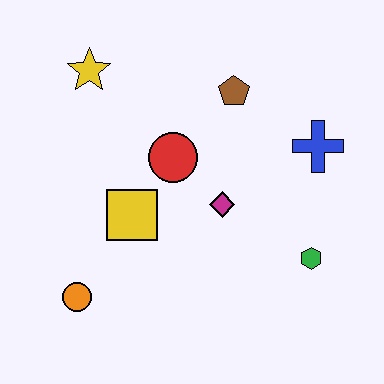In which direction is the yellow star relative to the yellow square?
The yellow star is above the yellow square.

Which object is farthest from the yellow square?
The blue cross is farthest from the yellow square.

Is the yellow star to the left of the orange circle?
No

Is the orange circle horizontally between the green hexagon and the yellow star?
No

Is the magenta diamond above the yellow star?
No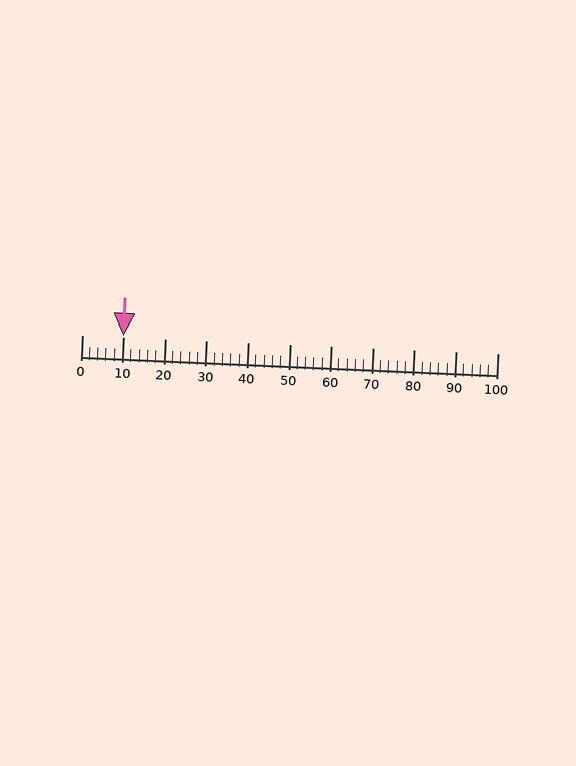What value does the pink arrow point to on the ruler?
The pink arrow points to approximately 10.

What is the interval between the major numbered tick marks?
The major tick marks are spaced 10 units apart.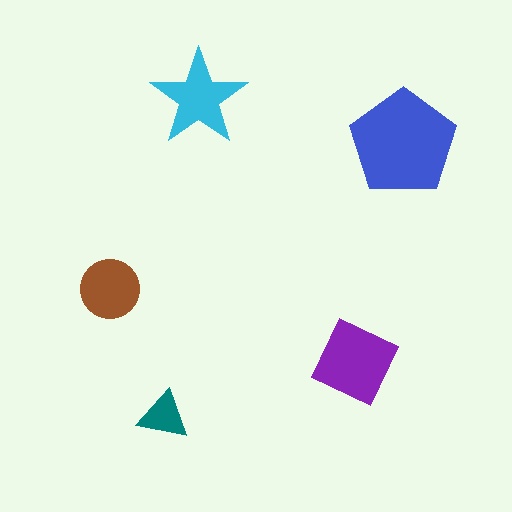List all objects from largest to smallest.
The blue pentagon, the purple diamond, the cyan star, the brown circle, the teal triangle.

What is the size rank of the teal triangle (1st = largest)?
5th.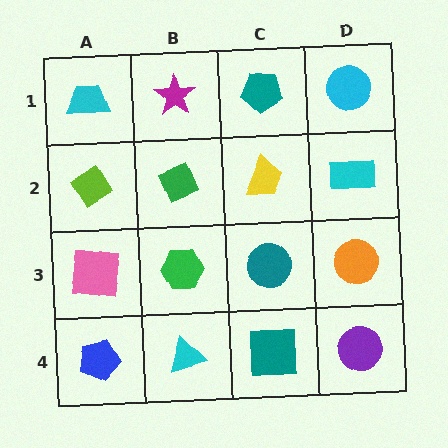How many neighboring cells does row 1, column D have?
2.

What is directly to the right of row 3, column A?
A green hexagon.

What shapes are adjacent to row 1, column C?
A yellow trapezoid (row 2, column C), a magenta star (row 1, column B), a cyan circle (row 1, column D).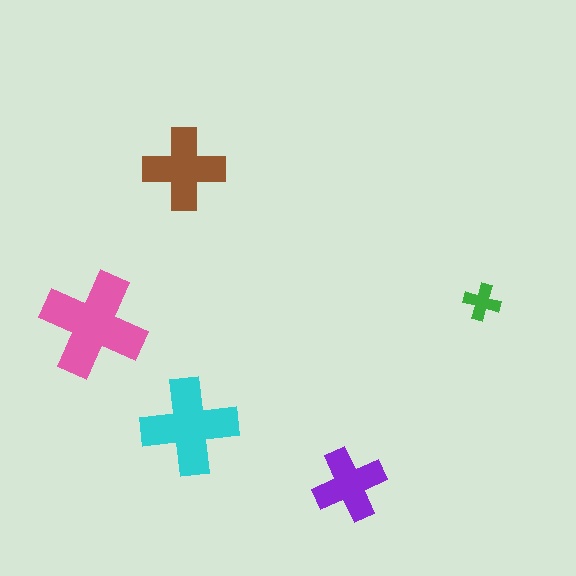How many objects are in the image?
There are 5 objects in the image.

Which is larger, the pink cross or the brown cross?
The pink one.